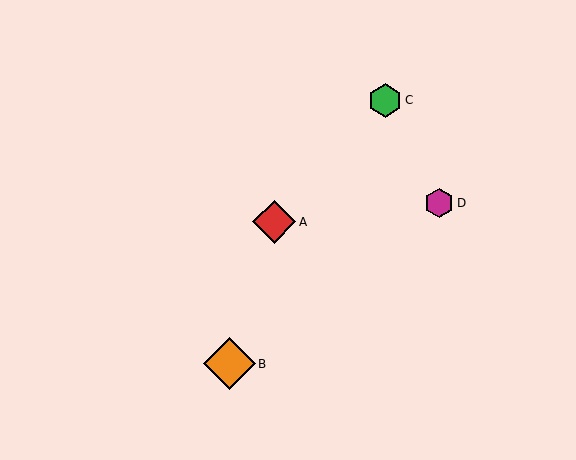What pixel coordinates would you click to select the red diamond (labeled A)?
Click at (274, 222) to select the red diamond A.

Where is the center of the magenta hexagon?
The center of the magenta hexagon is at (439, 203).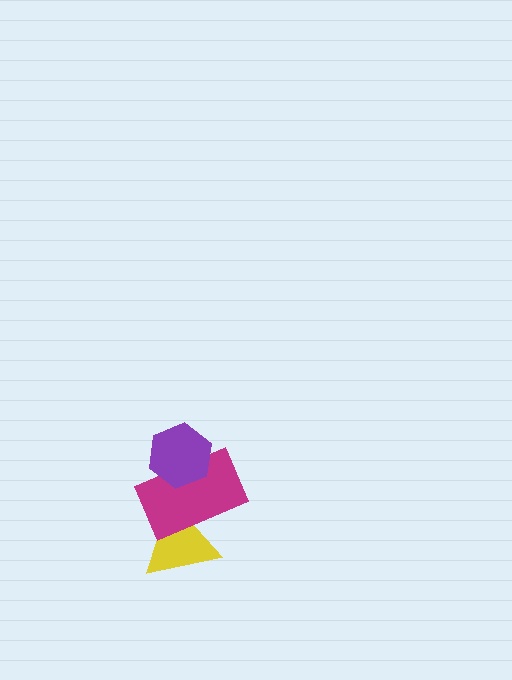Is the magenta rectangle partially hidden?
Yes, it is partially covered by another shape.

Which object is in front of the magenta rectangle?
The purple hexagon is in front of the magenta rectangle.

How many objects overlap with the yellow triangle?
1 object overlaps with the yellow triangle.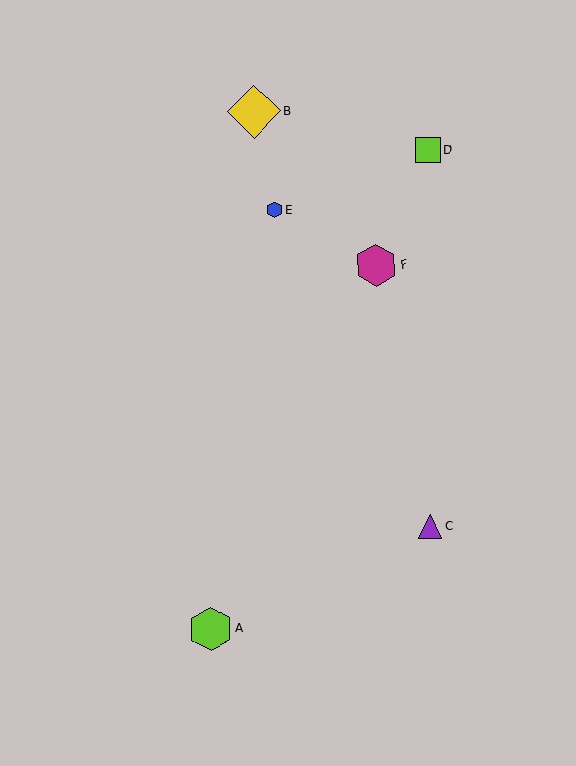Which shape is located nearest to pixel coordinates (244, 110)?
The yellow diamond (labeled B) at (254, 112) is nearest to that location.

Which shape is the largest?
The yellow diamond (labeled B) is the largest.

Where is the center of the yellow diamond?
The center of the yellow diamond is at (254, 112).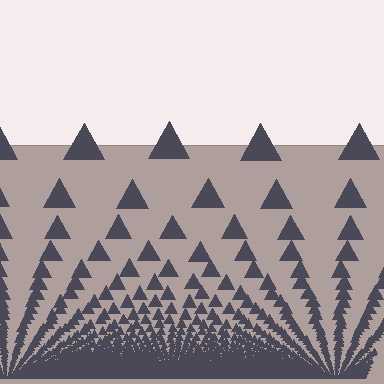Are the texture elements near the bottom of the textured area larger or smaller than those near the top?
Smaller. The gradient is inverted — elements near the bottom are smaller and denser.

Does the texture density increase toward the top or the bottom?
Density increases toward the bottom.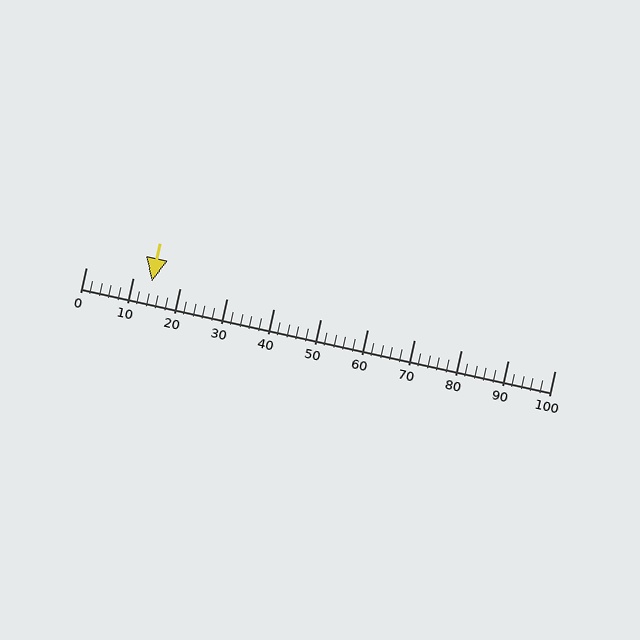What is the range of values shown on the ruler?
The ruler shows values from 0 to 100.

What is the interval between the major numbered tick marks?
The major tick marks are spaced 10 units apart.